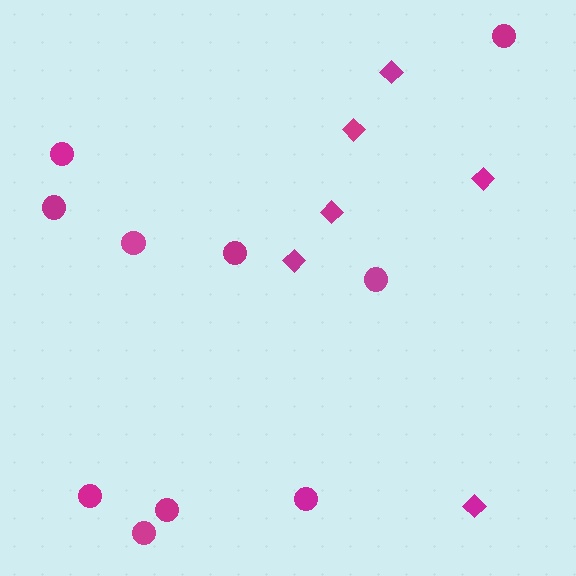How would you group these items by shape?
There are 2 groups: one group of diamonds (6) and one group of circles (10).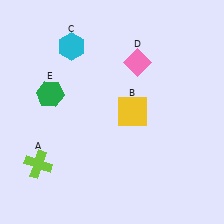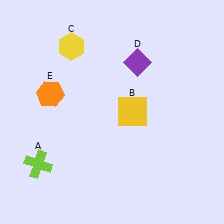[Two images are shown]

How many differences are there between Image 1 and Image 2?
There are 3 differences between the two images.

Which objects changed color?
C changed from cyan to yellow. D changed from pink to purple. E changed from green to orange.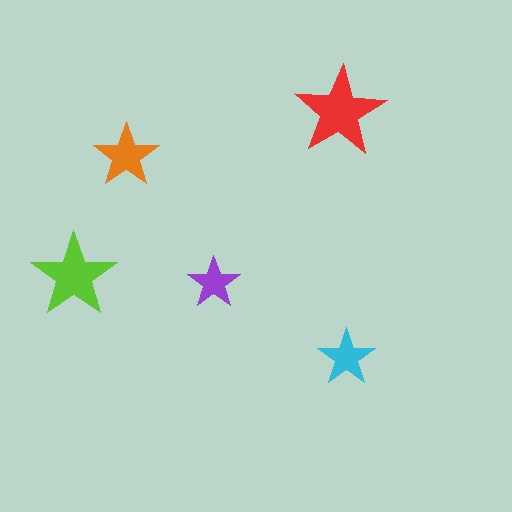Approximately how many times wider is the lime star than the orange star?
About 1.5 times wider.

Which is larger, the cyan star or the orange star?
The orange one.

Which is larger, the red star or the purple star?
The red one.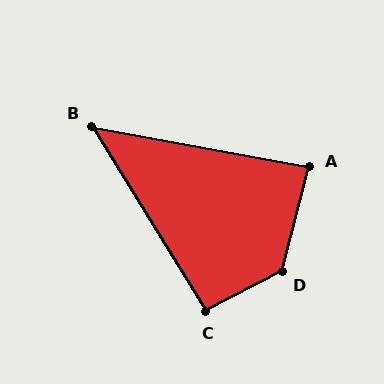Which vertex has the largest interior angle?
D, at approximately 132 degrees.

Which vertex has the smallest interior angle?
B, at approximately 48 degrees.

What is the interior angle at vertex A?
Approximately 86 degrees (approximately right).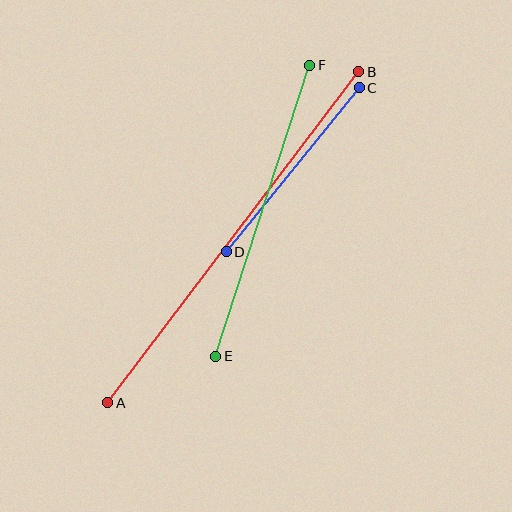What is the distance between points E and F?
The distance is approximately 306 pixels.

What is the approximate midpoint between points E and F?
The midpoint is at approximately (263, 211) pixels.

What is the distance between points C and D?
The distance is approximately 211 pixels.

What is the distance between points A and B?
The distance is approximately 415 pixels.